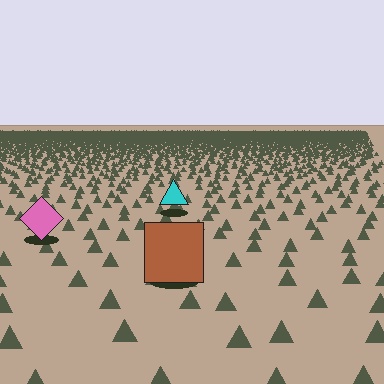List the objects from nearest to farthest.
From nearest to farthest: the brown square, the pink diamond, the cyan triangle.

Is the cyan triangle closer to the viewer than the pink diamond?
No. The pink diamond is closer — you can tell from the texture gradient: the ground texture is coarser near it.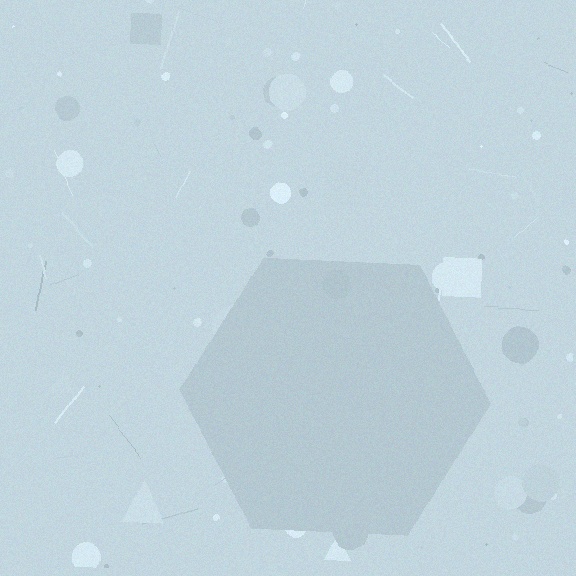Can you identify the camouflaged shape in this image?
The camouflaged shape is a hexagon.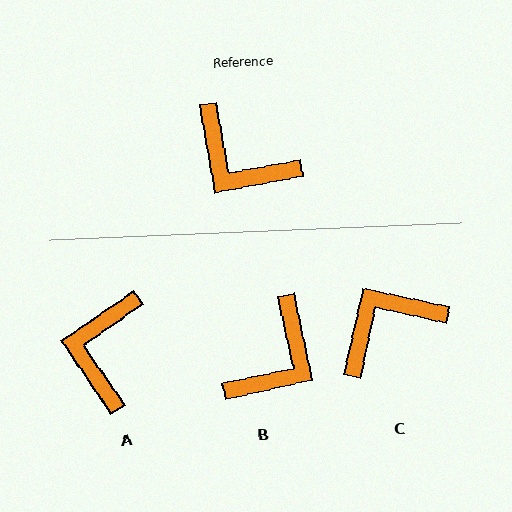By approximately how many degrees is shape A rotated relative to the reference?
Approximately 66 degrees clockwise.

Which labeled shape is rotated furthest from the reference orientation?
C, about 112 degrees away.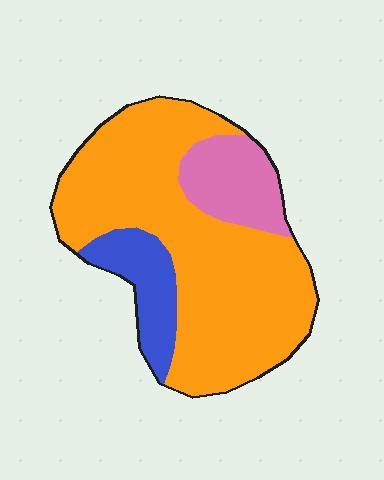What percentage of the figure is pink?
Pink takes up about one sixth (1/6) of the figure.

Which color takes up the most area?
Orange, at roughly 70%.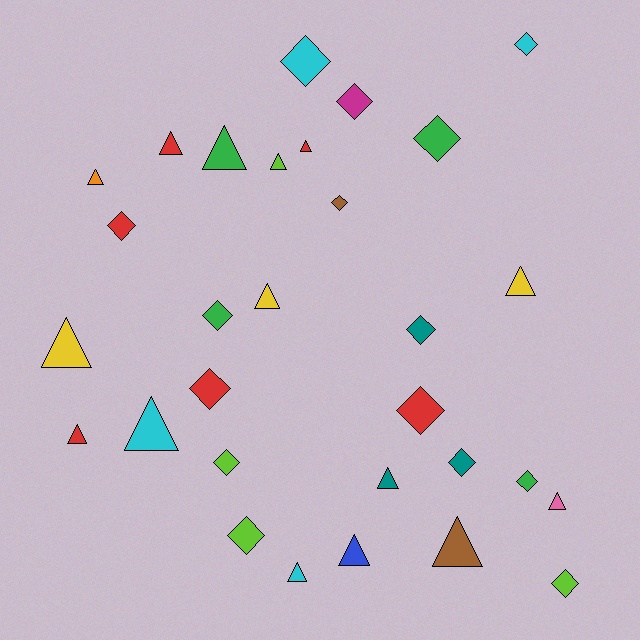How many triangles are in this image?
There are 15 triangles.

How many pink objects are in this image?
There is 1 pink object.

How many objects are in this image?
There are 30 objects.